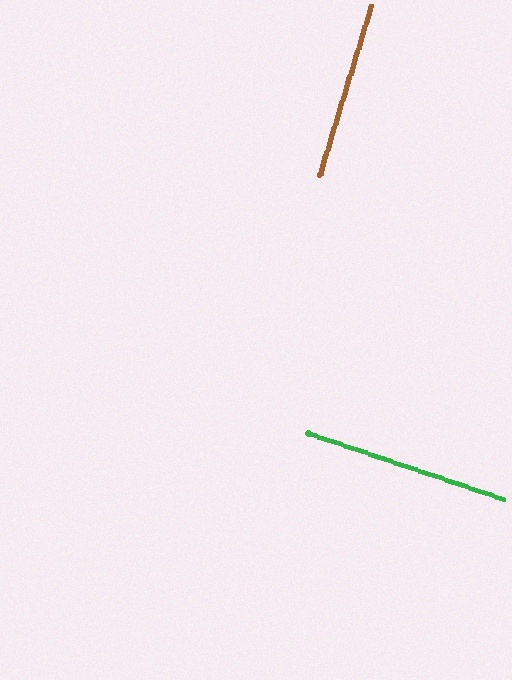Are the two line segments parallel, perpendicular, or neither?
Perpendicular — they meet at approximately 88°.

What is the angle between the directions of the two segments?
Approximately 88 degrees.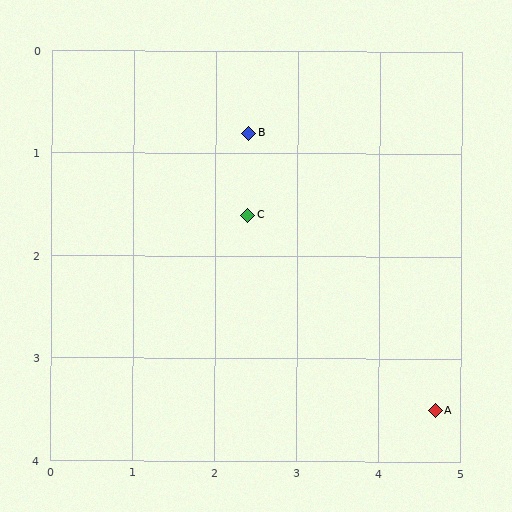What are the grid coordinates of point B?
Point B is at approximately (2.4, 0.8).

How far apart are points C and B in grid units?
Points C and B are about 0.8 grid units apart.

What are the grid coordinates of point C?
Point C is at approximately (2.4, 1.6).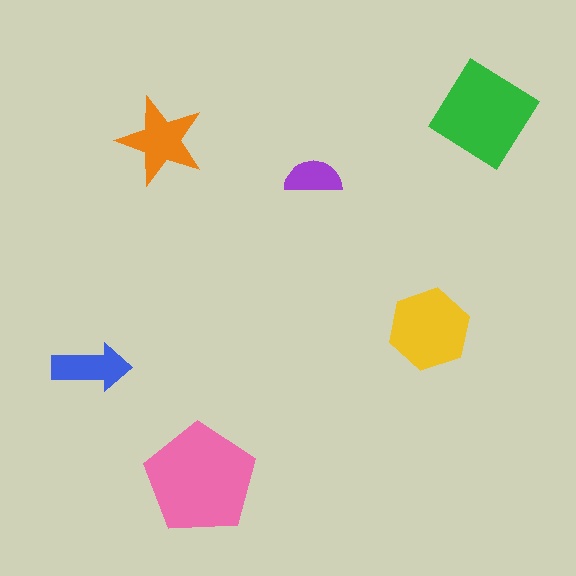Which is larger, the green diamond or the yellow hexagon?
The green diamond.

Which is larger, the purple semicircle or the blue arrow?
The blue arrow.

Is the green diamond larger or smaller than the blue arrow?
Larger.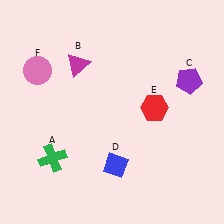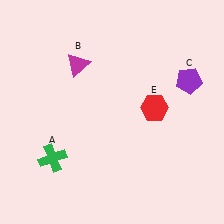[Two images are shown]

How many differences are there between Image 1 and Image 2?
There are 2 differences between the two images.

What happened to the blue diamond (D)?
The blue diamond (D) was removed in Image 2. It was in the bottom-right area of Image 1.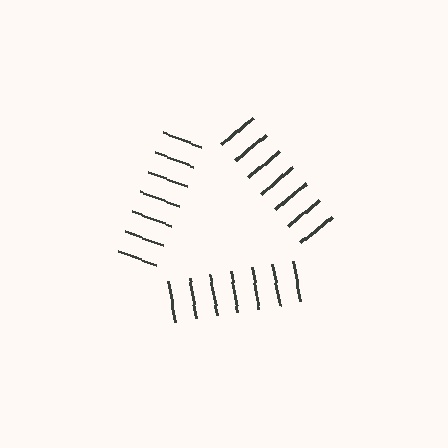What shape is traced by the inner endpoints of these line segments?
An illusory triangle — the line segments terminate on its edges but no continuous stroke is drawn.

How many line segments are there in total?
21 — 7 along each of the 3 edges.